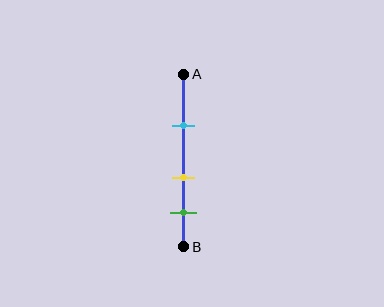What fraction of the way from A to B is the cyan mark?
The cyan mark is approximately 30% (0.3) of the way from A to B.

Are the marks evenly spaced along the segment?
Yes, the marks are approximately evenly spaced.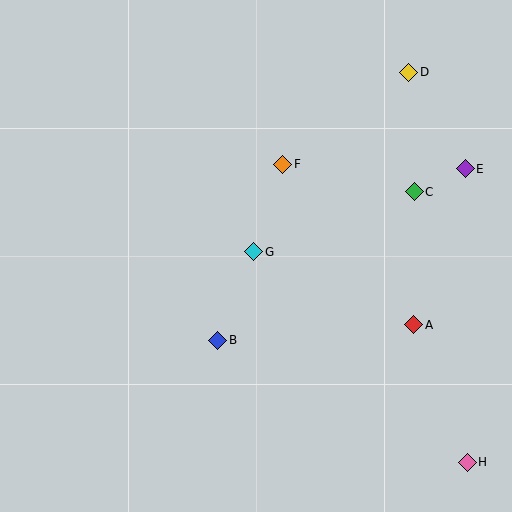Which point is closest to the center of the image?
Point G at (254, 252) is closest to the center.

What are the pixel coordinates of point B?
Point B is at (218, 340).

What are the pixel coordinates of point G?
Point G is at (254, 252).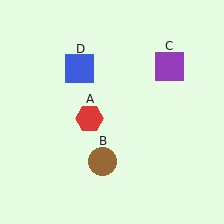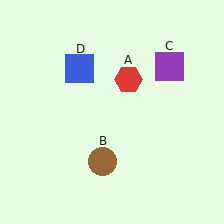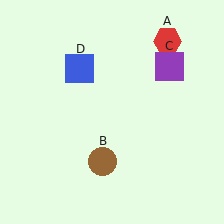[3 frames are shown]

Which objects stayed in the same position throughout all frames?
Brown circle (object B) and purple square (object C) and blue square (object D) remained stationary.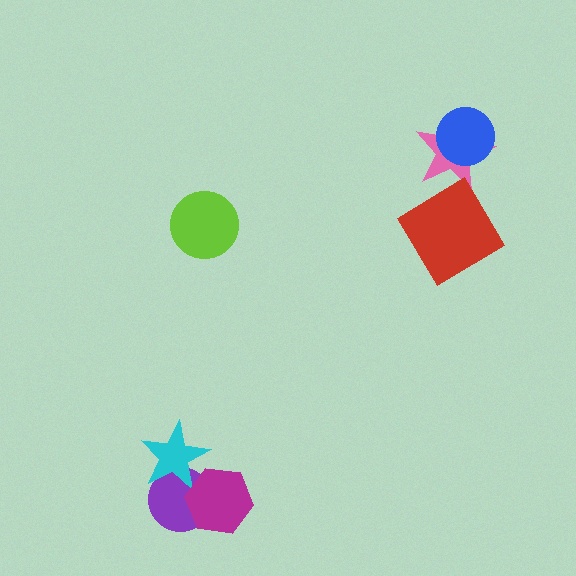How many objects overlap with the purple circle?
2 objects overlap with the purple circle.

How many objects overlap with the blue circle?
1 object overlaps with the blue circle.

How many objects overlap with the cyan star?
2 objects overlap with the cyan star.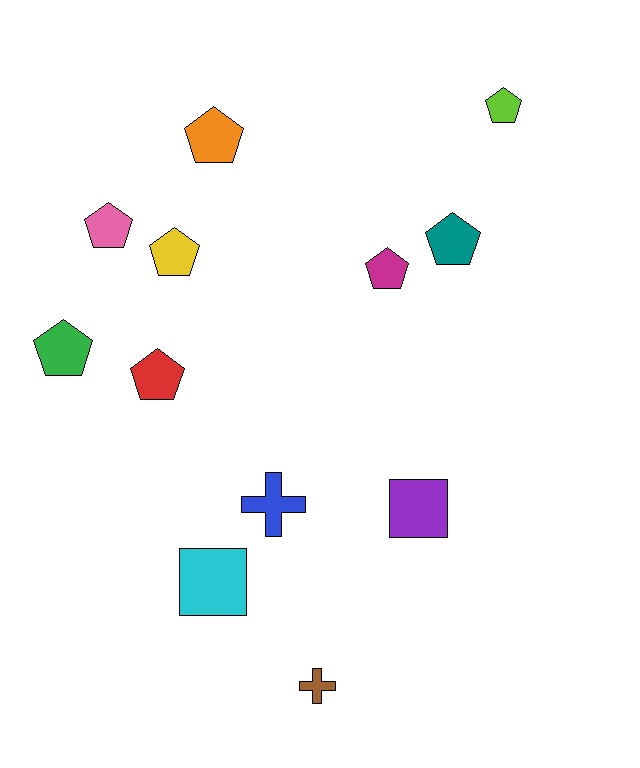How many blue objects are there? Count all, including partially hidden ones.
There is 1 blue object.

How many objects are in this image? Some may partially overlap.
There are 12 objects.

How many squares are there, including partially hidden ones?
There are 2 squares.